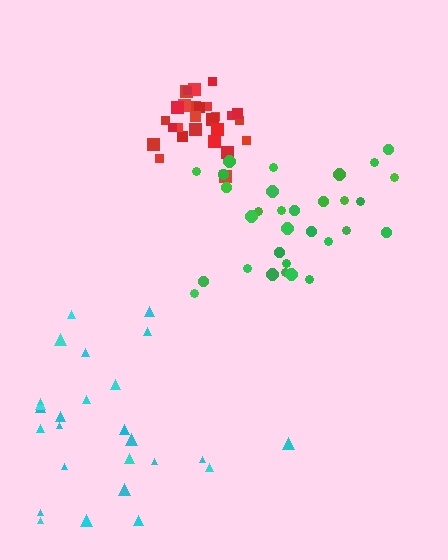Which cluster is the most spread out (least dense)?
Cyan.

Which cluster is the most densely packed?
Red.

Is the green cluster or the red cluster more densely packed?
Red.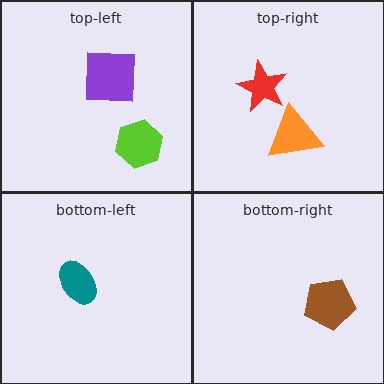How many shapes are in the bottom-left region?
1.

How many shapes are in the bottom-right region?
1.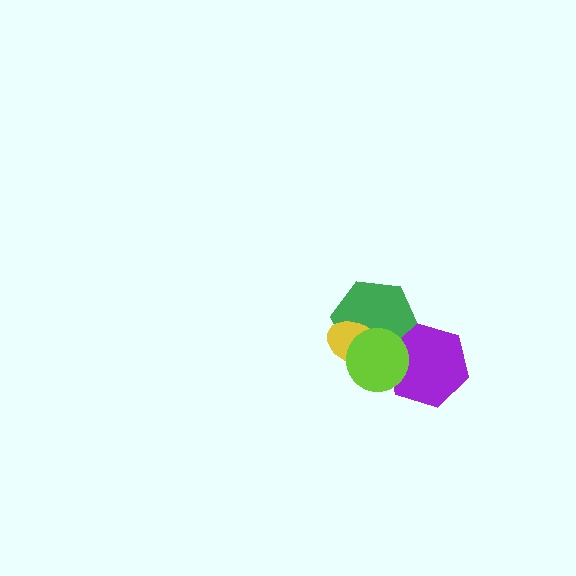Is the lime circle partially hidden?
No, no other shape covers it.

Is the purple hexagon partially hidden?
Yes, it is partially covered by another shape.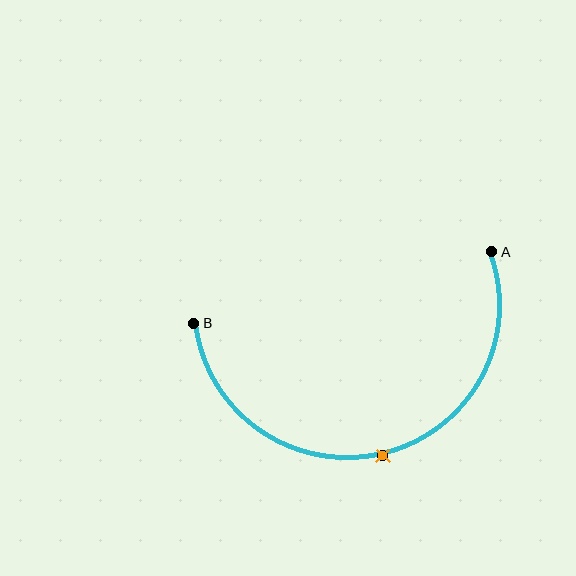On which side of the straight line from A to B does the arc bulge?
The arc bulges below the straight line connecting A and B.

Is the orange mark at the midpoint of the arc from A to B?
Yes. The orange mark lies on the arc at equal arc-length from both A and B — it is the arc midpoint.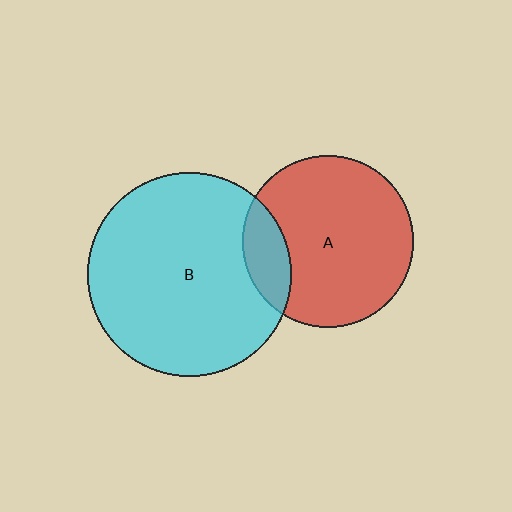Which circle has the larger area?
Circle B (cyan).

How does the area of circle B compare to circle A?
Approximately 1.4 times.